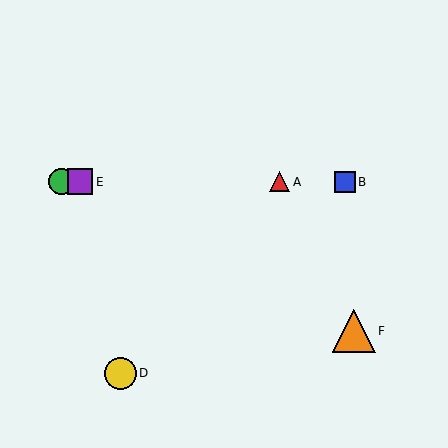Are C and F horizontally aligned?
No, C is at y≈182 and F is at y≈331.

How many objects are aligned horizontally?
4 objects (A, B, C, E) are aligned horizontally.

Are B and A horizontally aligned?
Yes, both are at y≈182.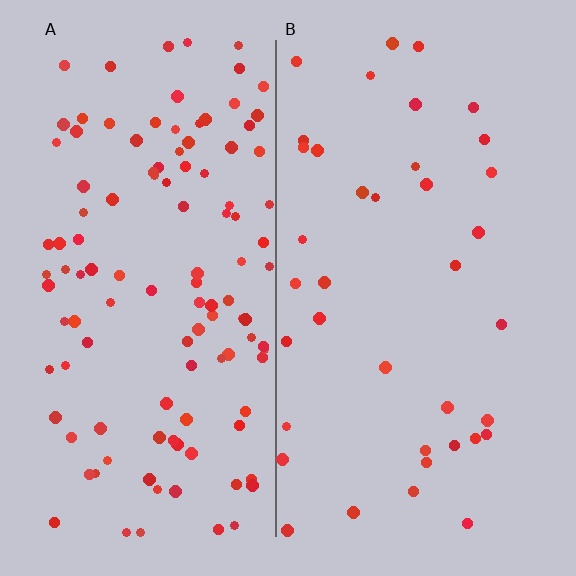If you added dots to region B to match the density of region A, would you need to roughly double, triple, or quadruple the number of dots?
Approximately triple.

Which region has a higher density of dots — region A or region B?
A (the left).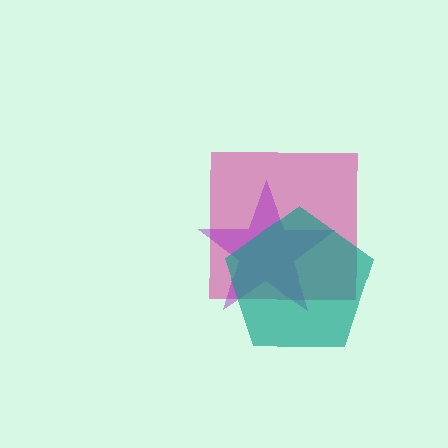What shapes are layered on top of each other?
The layered shapes are: a magenta square, a purple star, a teal pentagon.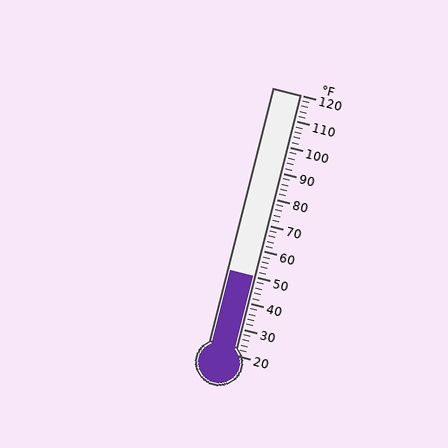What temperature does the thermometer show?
The thermometer shows approximately 50°F.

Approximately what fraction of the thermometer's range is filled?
The thermometer is filled to approximately 30% of its range.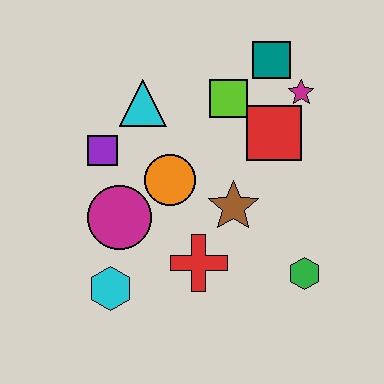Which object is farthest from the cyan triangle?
The green hexagon is farthest from the cyan triangle.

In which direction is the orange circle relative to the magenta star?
The orange circle is to the left of the magenta star.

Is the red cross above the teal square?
No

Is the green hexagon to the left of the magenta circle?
No